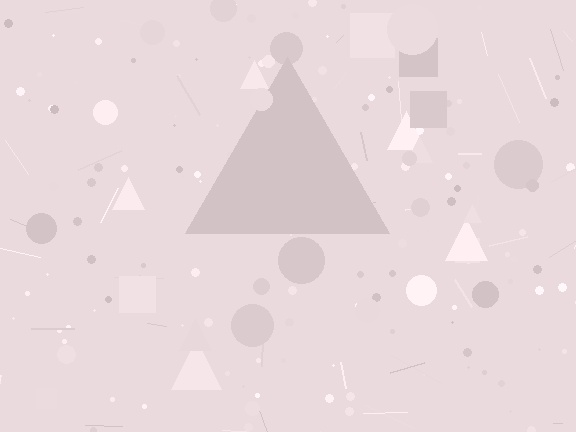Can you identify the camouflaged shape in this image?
The camouflaged shape is a triangle.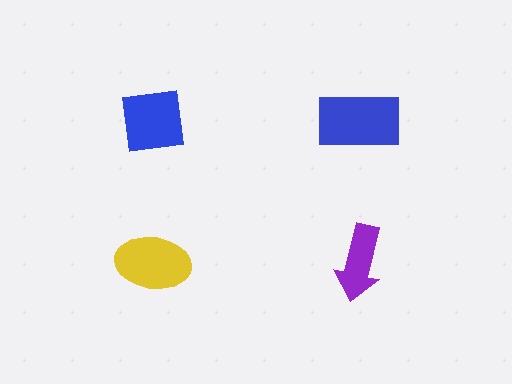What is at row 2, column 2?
A purple arrow.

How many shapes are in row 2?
2 shapes.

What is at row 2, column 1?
A yellow ellipse.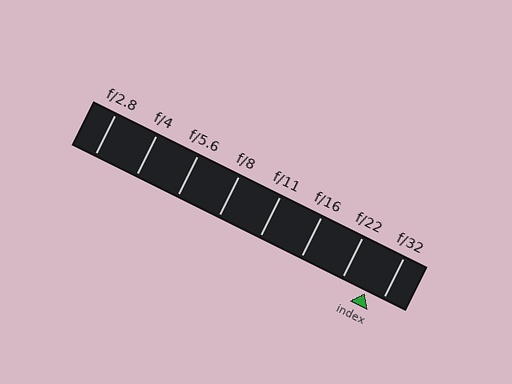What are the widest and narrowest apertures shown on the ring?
The widest aperture shown is f/2.8 and the narrowest is f/32.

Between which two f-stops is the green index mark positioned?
The index mark is between f/22 and f/32.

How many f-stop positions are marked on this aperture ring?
There are 8 f-stop positions marked.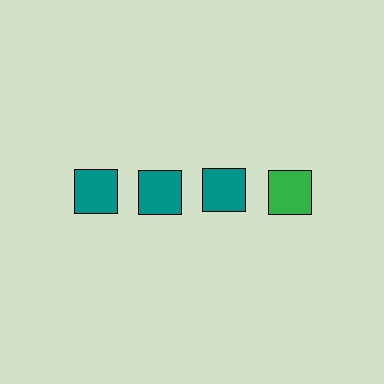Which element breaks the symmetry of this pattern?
The green square in the top row, second from right column breaks the symmetry. All other shapes are teal squares.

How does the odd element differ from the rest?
It has a different color: green instead of teal.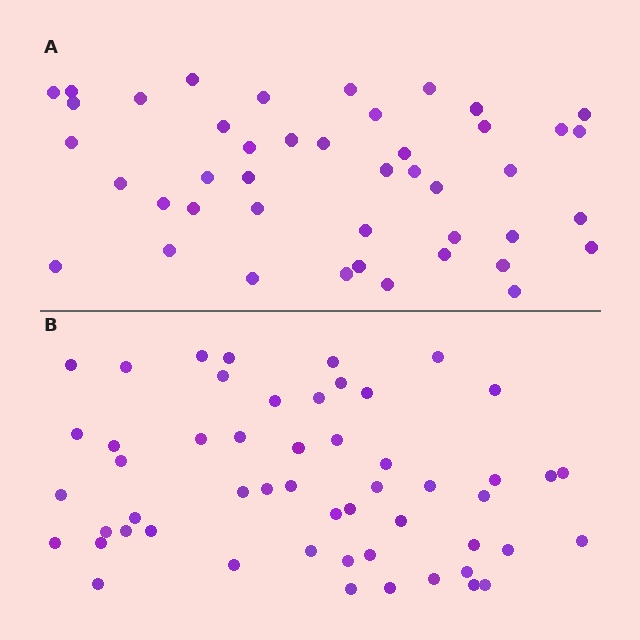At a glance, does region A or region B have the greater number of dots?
Region B (the bottom region) has more dots.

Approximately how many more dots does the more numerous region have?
Region B has roughly 8 or so more dots than region A.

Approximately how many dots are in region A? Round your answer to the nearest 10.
About 40 dots. (The exact count is 44, which rounds to 40.)